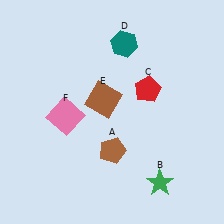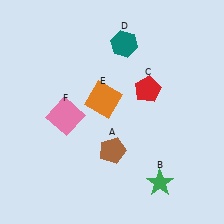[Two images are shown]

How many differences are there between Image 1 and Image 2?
There is 1 difference between the two images.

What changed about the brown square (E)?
In Image 1, E is brown. In Image 2, it changed to orange.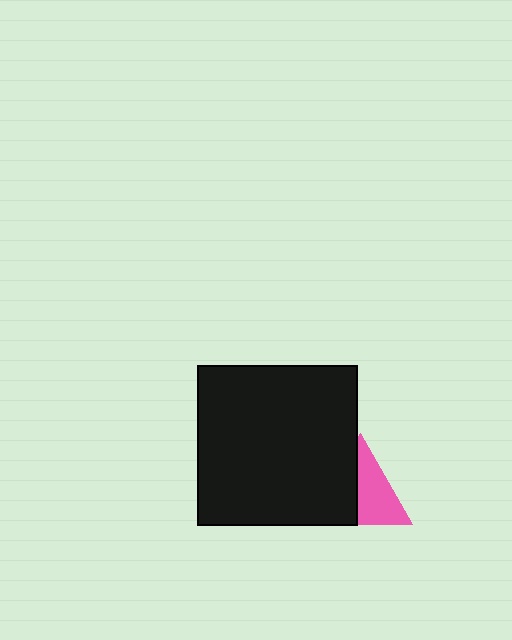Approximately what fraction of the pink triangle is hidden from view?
Roughly 45% of the pink triangle is hidden behind the black square.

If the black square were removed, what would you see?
You would see the complete pink triangle.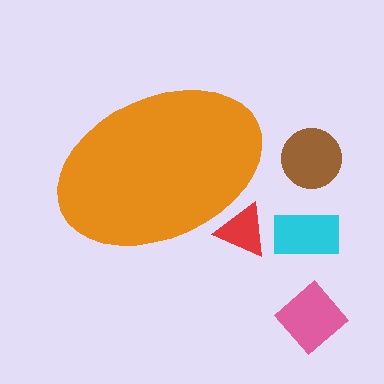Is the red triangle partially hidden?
Yes, the red triangle is partially hidden behind the orange ellipse.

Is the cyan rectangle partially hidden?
No, the cyan rectangle is fully visible.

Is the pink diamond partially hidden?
No, the pink diamond is fully visible.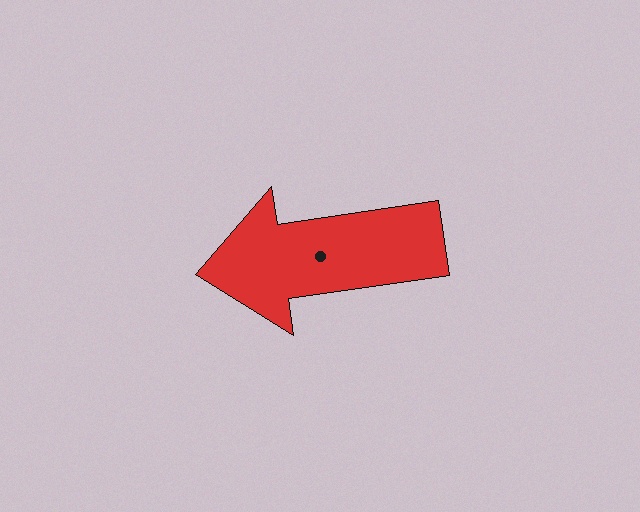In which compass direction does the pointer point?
West.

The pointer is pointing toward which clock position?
Roughly 9 o'clock.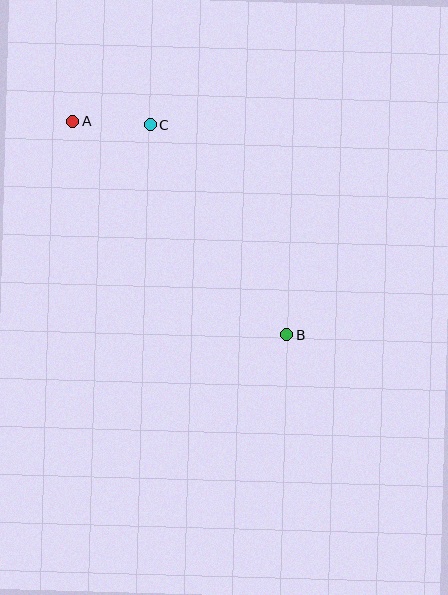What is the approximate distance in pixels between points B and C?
The distance between B and C is approximately 251 pixels.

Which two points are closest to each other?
Points A and C are closest to each other.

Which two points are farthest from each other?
Points A and B are farthest from each other.